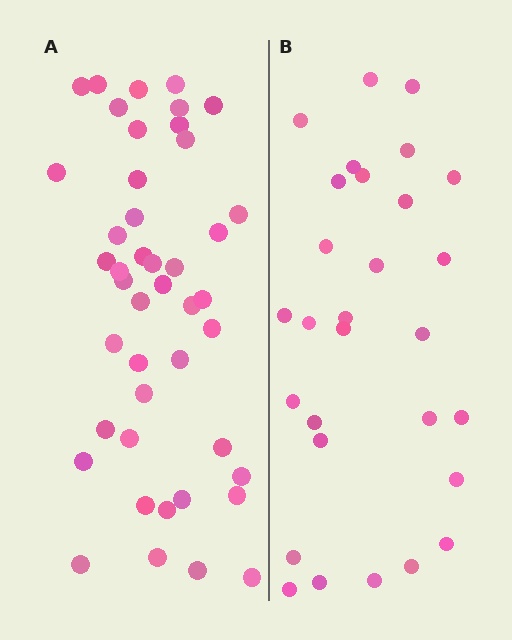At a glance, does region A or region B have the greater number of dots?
Region A (the left region) has more dots.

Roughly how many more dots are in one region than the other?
Region A has approximately 15 more dots than region B.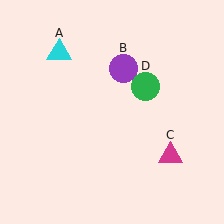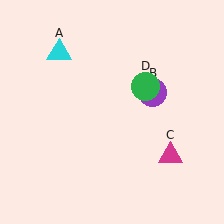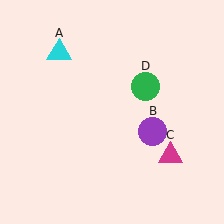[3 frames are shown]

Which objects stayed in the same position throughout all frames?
Cyan triangle (object A) and magenta triangle (object C) and green circle (object D) remained stationary.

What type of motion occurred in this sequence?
The purple circle (object B) rotated clockwise around the center of the scene.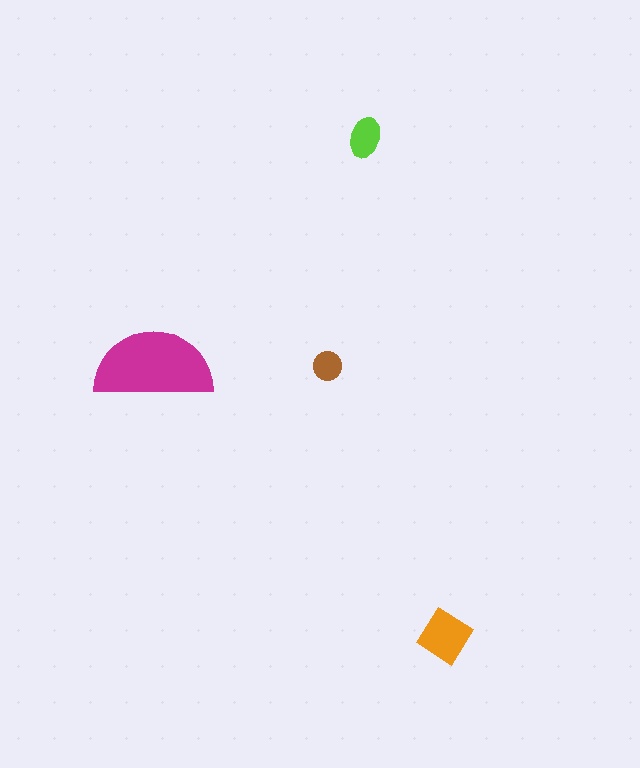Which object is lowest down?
The orange diamond is bottommost.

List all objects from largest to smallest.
The magenta semicircle, the orange diamond, the lime ellipse, the brown circle.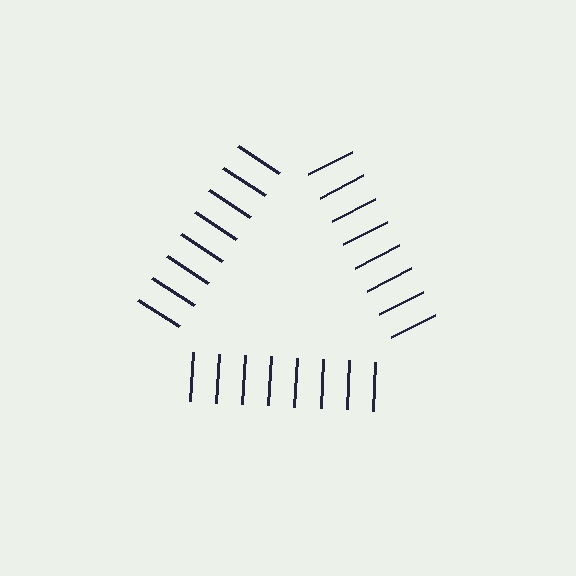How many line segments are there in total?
24 — 8 along each of the 3 edges.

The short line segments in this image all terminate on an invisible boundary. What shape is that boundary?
An illusory triangle — the line segments terminate on its edges but no continuous stroke is drawn.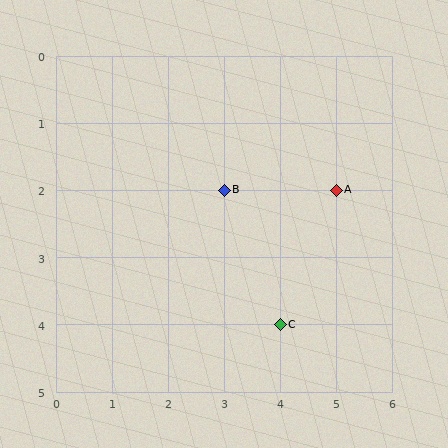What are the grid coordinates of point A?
Point A is at grid coordinates (5, 2).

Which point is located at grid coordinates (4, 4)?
Point C is at (4, 4).